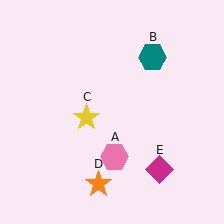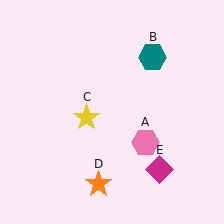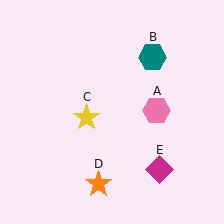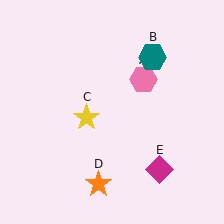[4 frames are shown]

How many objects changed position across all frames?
1 object changed position: pink hexagon (object A).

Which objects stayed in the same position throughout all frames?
Teal hexagon (object B) and yellow star (object C) and orange star (object D) and magenta diamond (object E) remained stationary.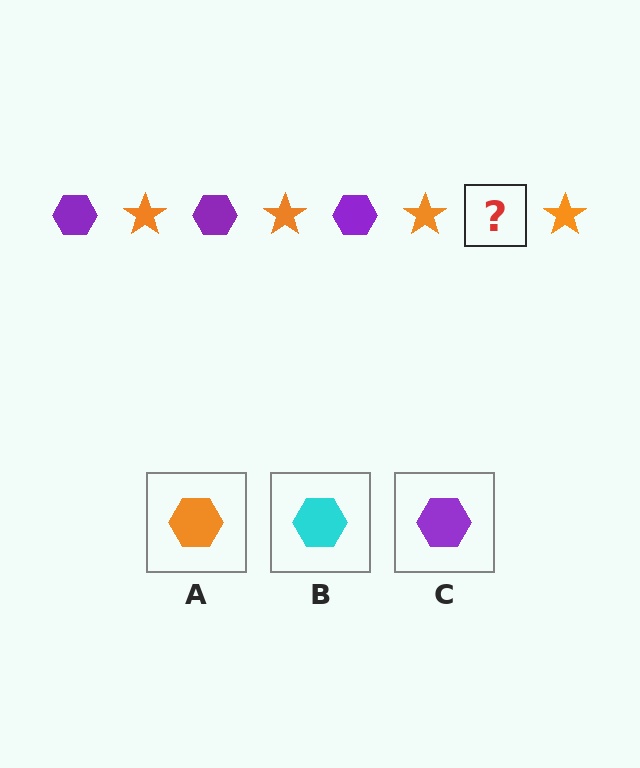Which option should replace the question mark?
Option C.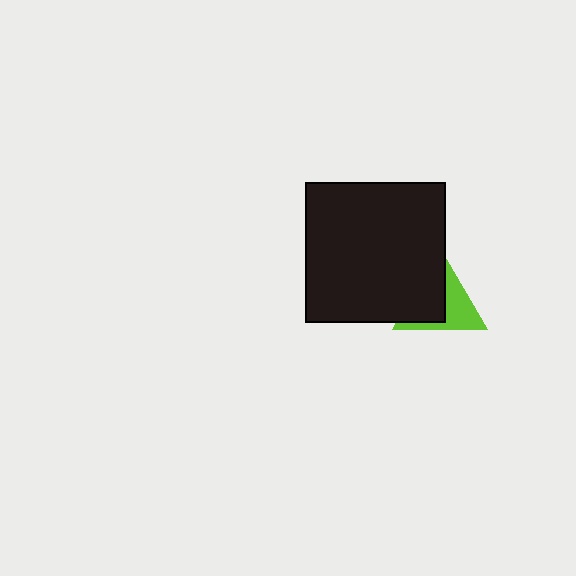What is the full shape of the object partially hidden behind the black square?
The partially hidden object is a lime triangle.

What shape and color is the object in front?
The object in front is a black square.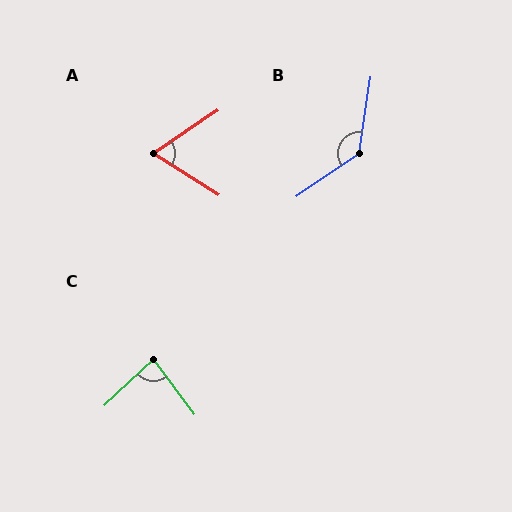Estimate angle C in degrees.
Approximately 83 degrees.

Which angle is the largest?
B, at approximately 133 degrees.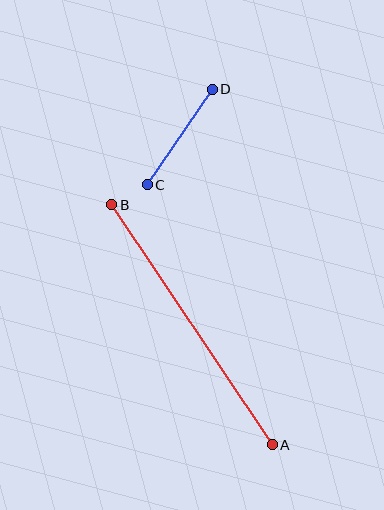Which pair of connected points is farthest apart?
Points A and B are farthest apart.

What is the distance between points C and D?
The distance is approximately 115 pixels.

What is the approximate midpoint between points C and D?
The midpoint is at approximately (180, 137) pixels.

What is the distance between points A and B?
The distance is approximately 289 pixels.